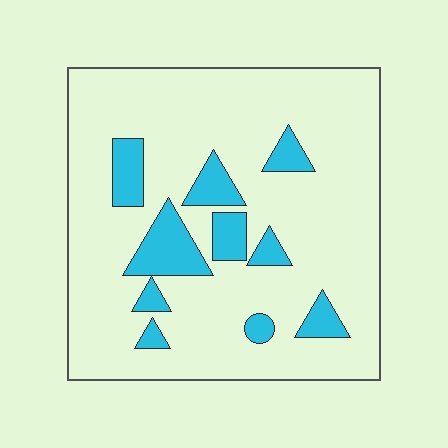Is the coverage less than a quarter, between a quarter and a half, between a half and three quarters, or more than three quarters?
Less than a quarter.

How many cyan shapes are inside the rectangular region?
10.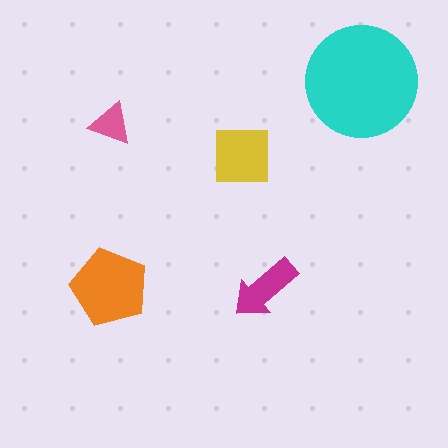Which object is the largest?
The cyan circle.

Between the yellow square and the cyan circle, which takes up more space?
The cyan circle.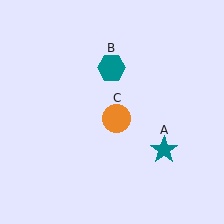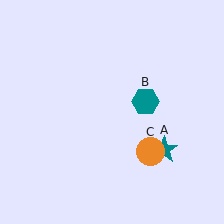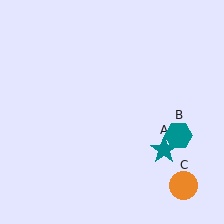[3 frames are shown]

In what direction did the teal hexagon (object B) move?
The teal hexagon (object B) moved down and to the right.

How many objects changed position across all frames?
2 objects changed position: teal hexagon (object B), orange circle (object C).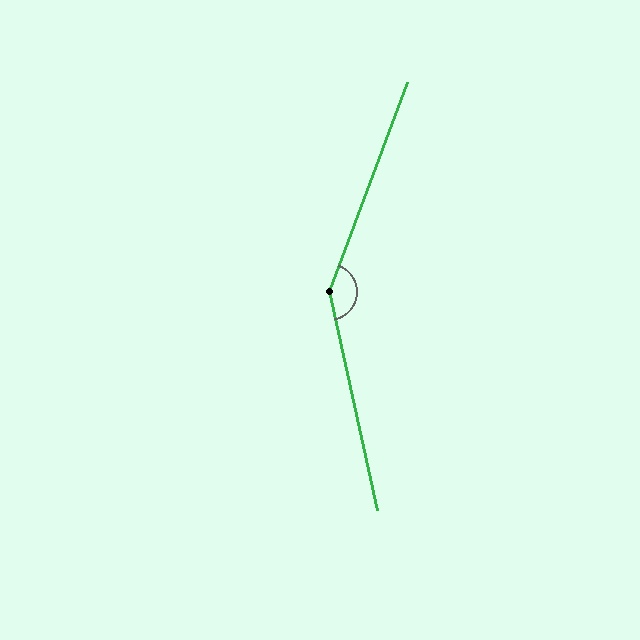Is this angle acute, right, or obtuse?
It is obtuse.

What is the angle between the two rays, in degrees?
Approximately 147 degrees.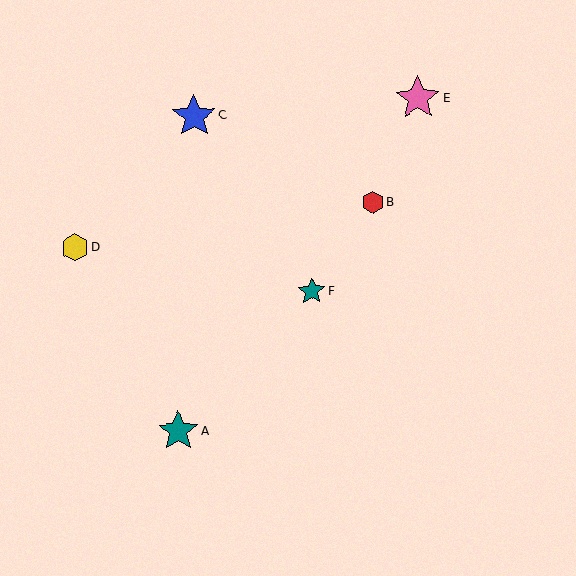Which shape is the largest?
The pink star (labeled E) is the largest.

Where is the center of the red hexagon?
The center of the red hexagon is at (373, 203).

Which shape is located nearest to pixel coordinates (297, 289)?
The teal star (labeled F) at (312, 291) is nearest to that location.